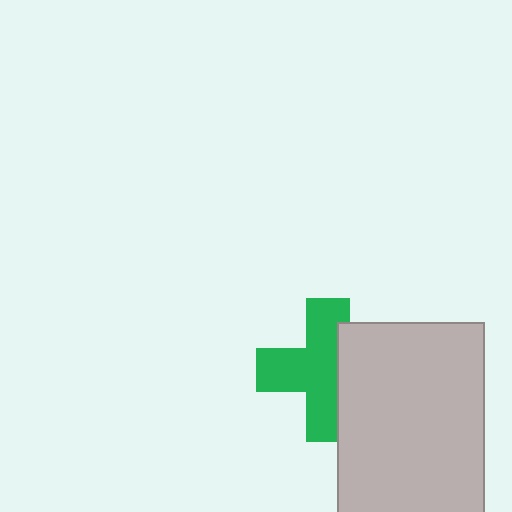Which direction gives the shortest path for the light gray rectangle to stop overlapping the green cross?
Moving right gives the shortest separation.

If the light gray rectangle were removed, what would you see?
You would see the complete green cross.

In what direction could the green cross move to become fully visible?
The green cross could move left. That would shift it out from behind the light gray rectangle entirely.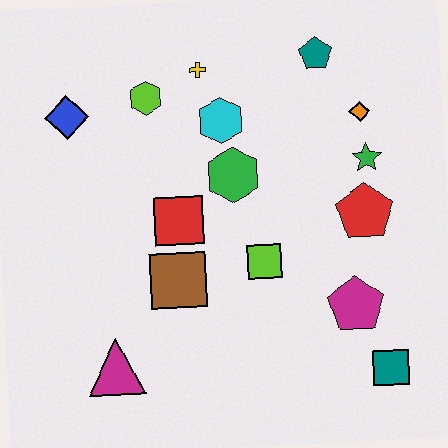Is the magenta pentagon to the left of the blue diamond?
No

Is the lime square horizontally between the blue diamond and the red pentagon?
Yes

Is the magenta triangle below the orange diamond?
Yes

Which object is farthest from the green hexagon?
The teal square is farthest from the green hexagon.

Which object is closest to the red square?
The brown square is closest to the red square.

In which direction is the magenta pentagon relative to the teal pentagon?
The magenta pentagon is below the teal pentagon.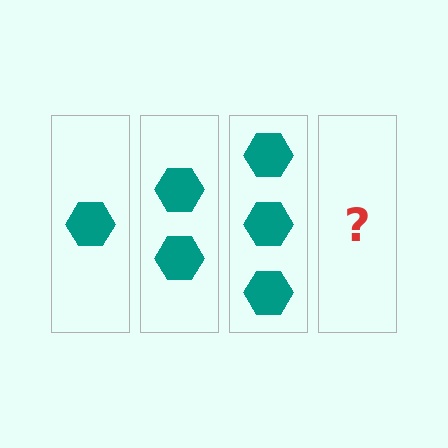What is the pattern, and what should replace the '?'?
The pattern is that each step adds one more hexagon. The '?' should be 4 hexagons.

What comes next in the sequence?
The next element should be 4 hexagons.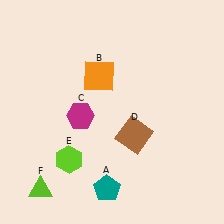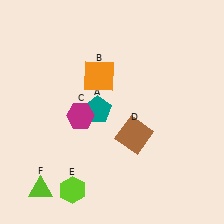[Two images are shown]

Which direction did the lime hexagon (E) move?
The lime hexagon (E) moved down.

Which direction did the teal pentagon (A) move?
The teal pentagon (A) moved up.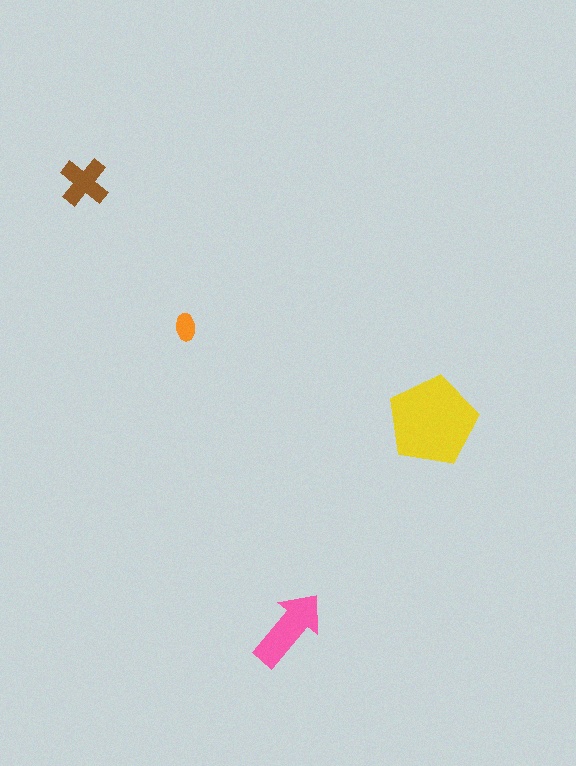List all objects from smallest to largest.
The orange ellipse, the brown cross, the pink arrow, the yellow pentagon.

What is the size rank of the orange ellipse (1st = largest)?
4th.